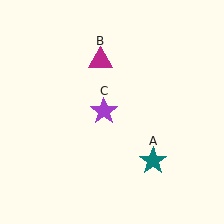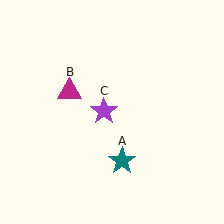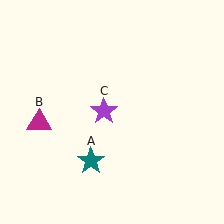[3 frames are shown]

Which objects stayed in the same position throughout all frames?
Purple star (object C) remained stationary.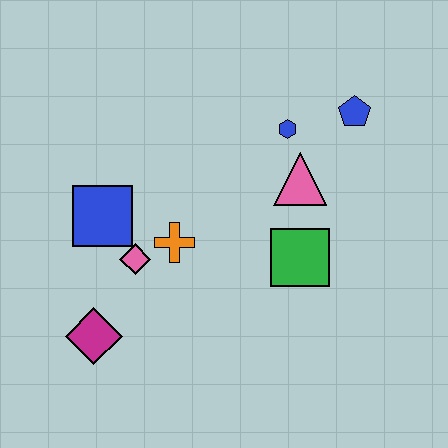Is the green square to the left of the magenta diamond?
No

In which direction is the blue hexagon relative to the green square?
The blue hexagon is above the green square.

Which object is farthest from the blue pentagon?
The magenta diamond is farthest from the blue pentagon.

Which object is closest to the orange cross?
The pink diamond is closest to the orange cross.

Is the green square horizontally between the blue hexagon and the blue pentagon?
Yes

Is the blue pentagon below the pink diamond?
No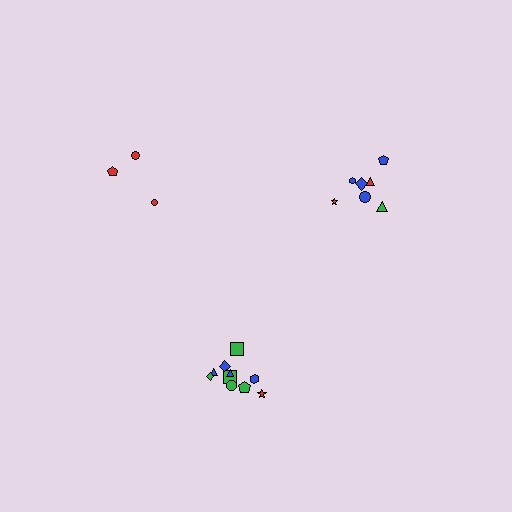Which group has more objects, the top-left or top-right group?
The top-right group.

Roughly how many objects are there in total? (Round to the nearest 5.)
Roughly 20 objects in total.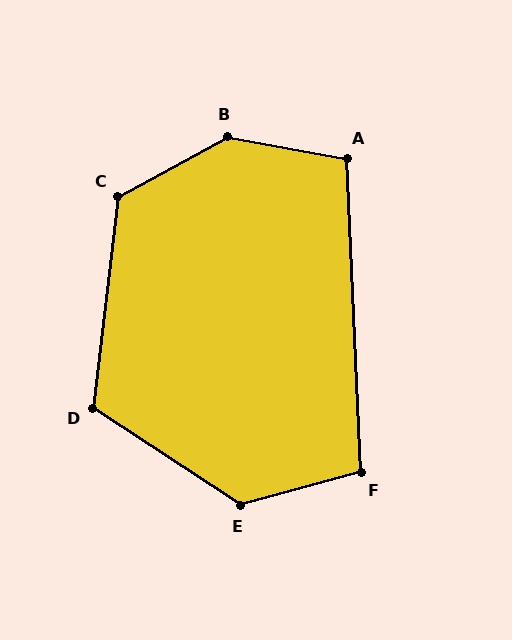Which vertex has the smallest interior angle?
F, at approximately 102 degrees.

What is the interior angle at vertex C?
Approximately 125 degrees (obtuse).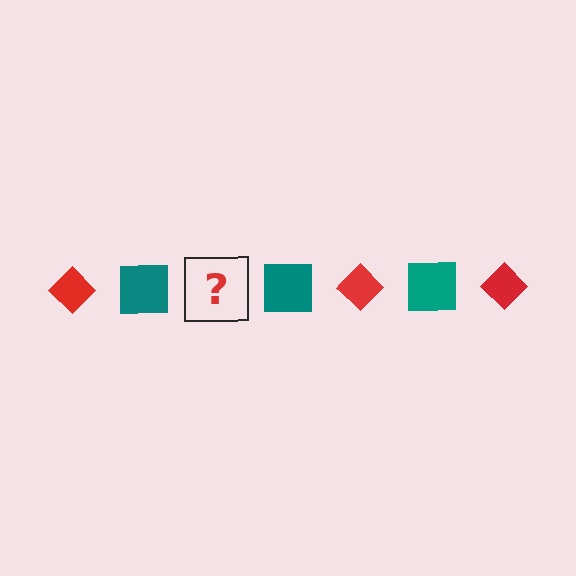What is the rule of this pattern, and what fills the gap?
The rule is that the pattern alternates between red diamond and teal square. The gap should be filled with a red diamond.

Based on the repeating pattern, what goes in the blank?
The blank should be a red diamond.